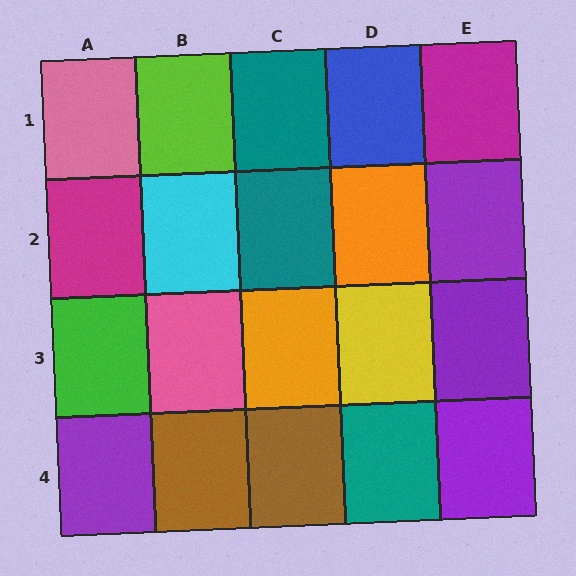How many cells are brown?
2 cells are brown.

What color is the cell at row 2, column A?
Magenta.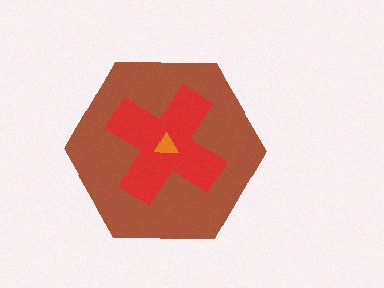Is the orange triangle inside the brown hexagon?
Yes.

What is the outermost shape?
The brown hexagon.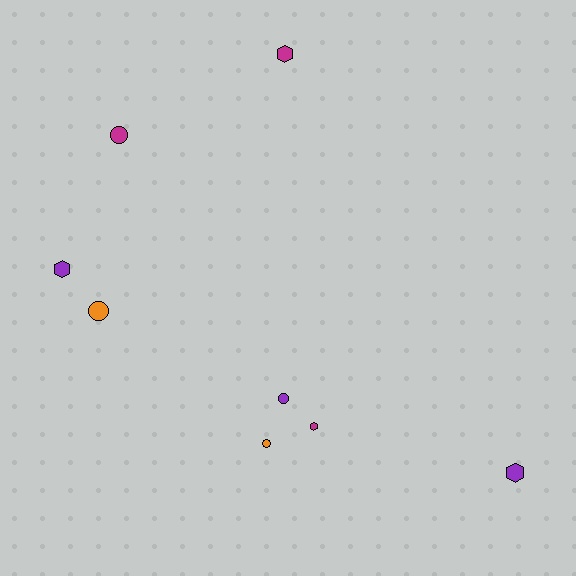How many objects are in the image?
There are 8 objects.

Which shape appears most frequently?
Circle, with 4 objects.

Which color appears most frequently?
Purple, with 3 objects.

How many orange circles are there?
There are 2 orange circles.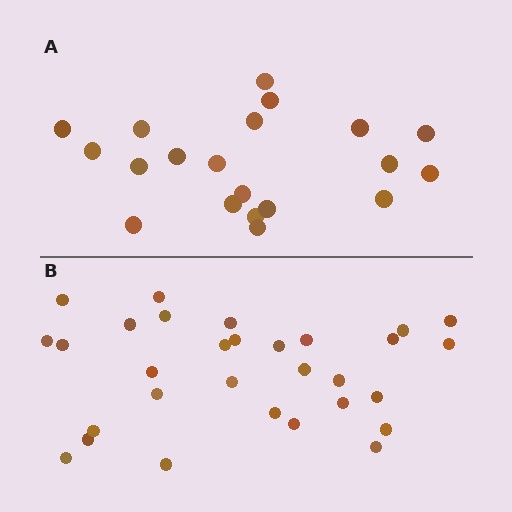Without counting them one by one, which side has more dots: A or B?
Region B (the bottom region) has more dots.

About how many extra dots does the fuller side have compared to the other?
Region B has roughly 10 or so more dots than region A.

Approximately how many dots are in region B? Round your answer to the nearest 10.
About 30 dots.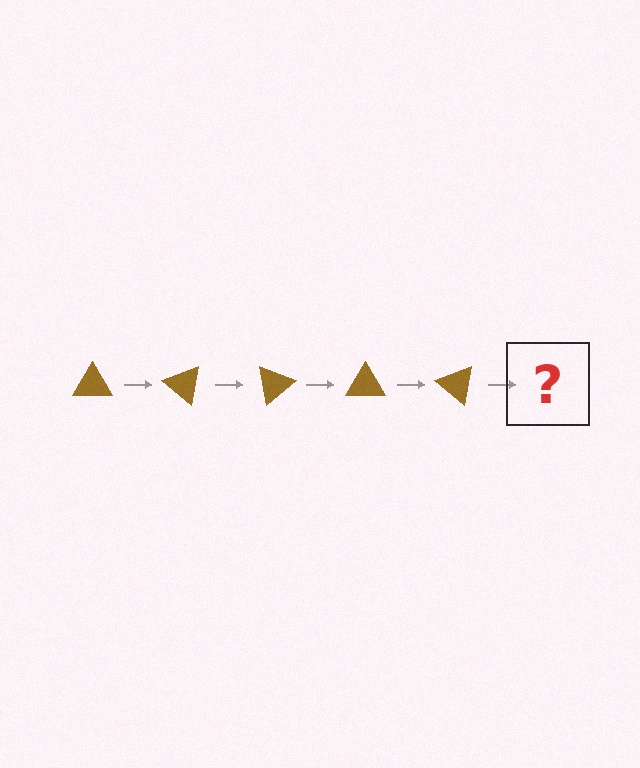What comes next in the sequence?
The next element should be a brown triangle rotated 200 degrees.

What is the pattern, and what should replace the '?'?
The pattern is that the triangle rotates 40 degrees each step. The '?' should be a brown triangle rotated 200 degrees.